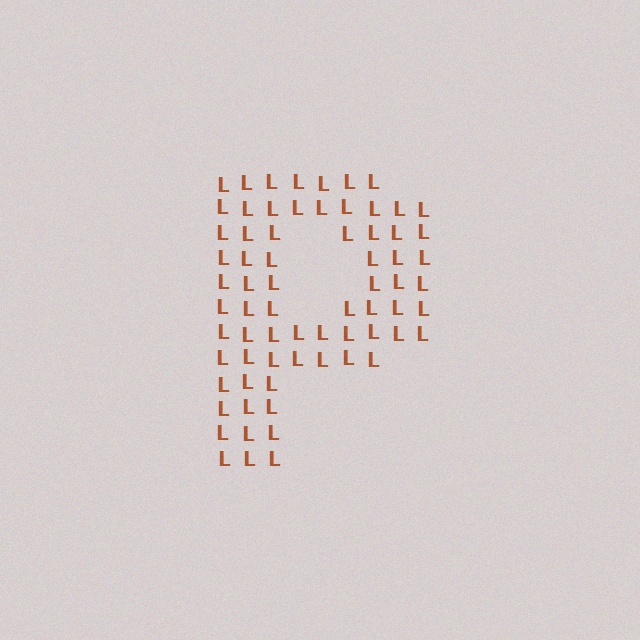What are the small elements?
The small elements are letter L's.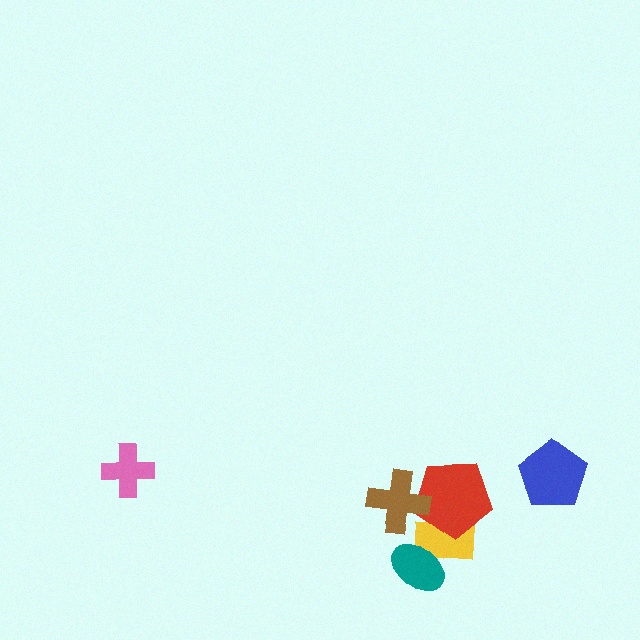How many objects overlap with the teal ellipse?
1 object overlaps with the teal ellipse.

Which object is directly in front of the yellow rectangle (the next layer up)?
The red pentagon is directly in front of the yellow rectangle.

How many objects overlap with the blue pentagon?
0 objects overlap with the blue pentagon.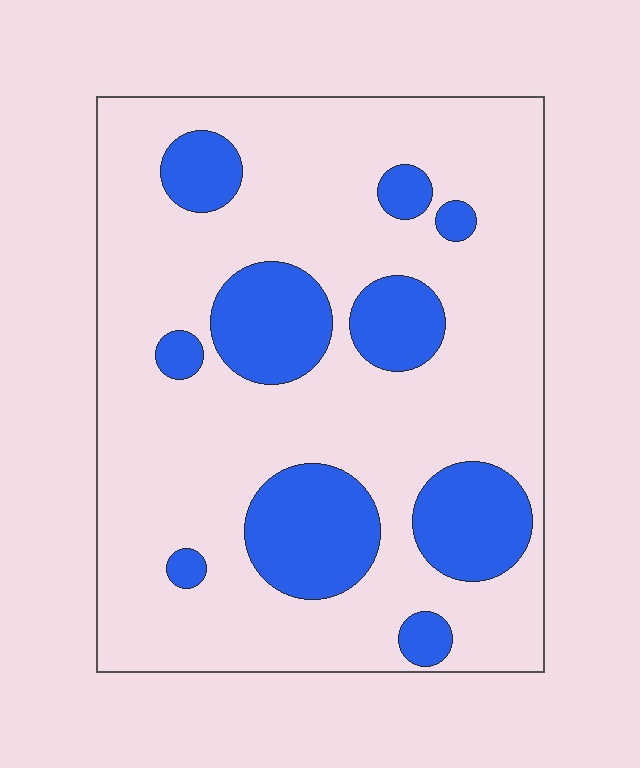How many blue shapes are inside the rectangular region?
10.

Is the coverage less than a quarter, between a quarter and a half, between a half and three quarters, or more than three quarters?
Less than a quarter.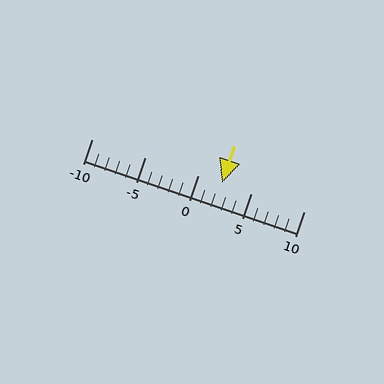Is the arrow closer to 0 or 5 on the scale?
The arrow is closer to 0.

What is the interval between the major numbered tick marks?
The major tick marks are spaced 5 units apart.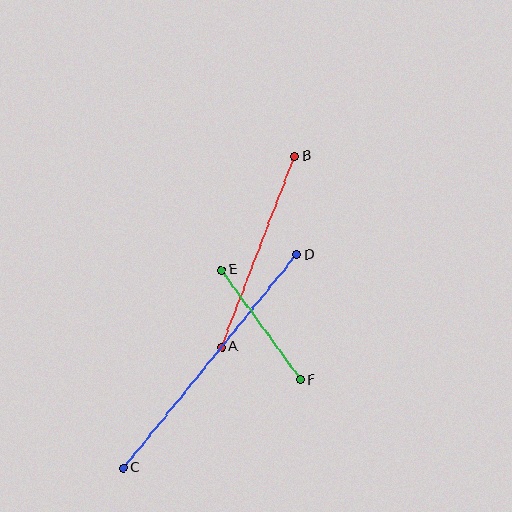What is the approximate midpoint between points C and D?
The midpoint is at approximately (210, 361) pixels.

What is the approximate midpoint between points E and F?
The midpoint is at approximately (261, 325) pixels.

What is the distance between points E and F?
The distance is approximately 135 pixels.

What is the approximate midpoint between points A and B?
The midpoint is at approximately (258, 252) pixels.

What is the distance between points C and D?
The distance is approximately 275 pixels.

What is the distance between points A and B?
The distance is approximately 204 pixels.